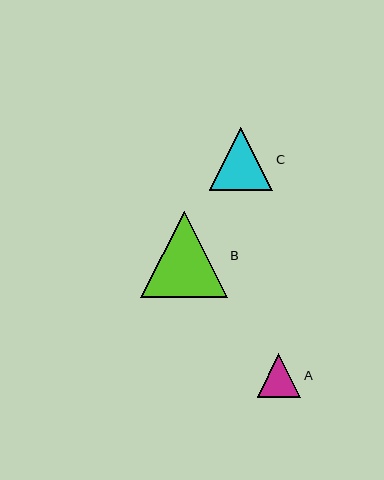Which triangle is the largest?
Triangle B is the largest with a size of approximately 86 pixels.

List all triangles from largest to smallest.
From largest to smallest: B, C, A.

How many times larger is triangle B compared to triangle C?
Triangle B is approximately 1.4 times the size of triangle C.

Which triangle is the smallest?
Triangle A is the smallest with a size of approximately 44 pixels.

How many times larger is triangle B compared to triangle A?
Triangle B is approximately 2.0 times the size of triangle A.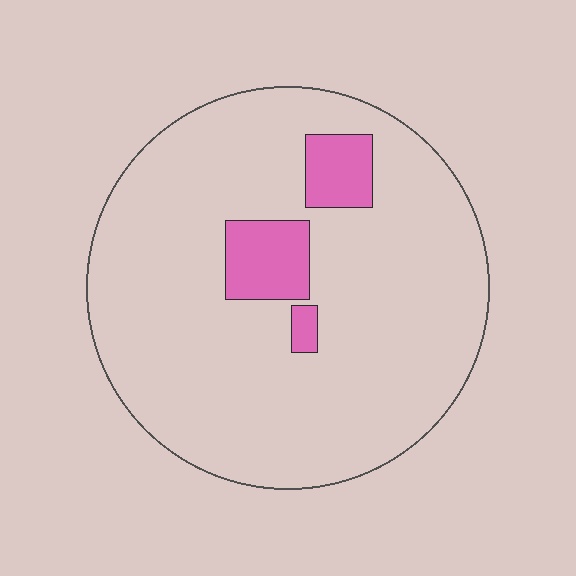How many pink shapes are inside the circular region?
3.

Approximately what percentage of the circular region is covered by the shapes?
Approximately 10%.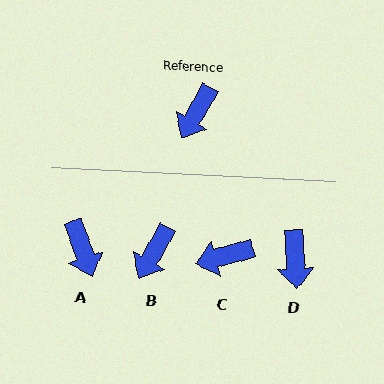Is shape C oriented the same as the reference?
No, it is off by about 45 degrees.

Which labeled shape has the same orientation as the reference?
B.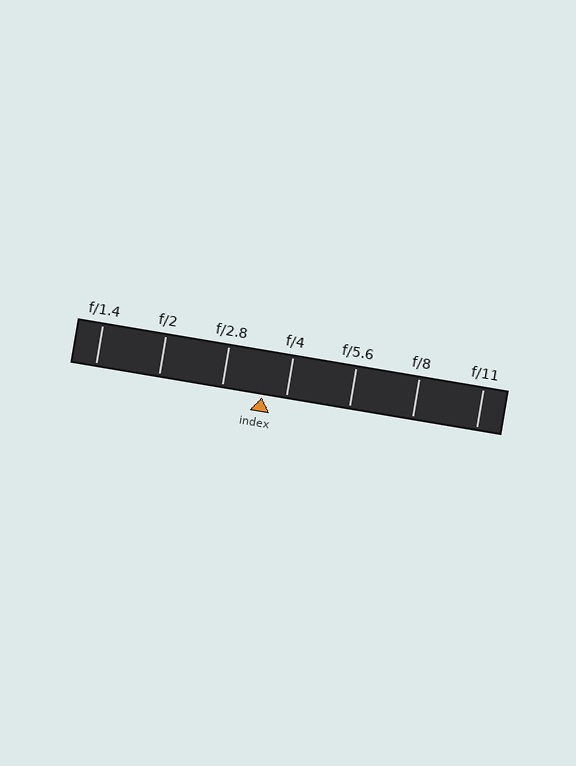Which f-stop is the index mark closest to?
The index mark is closest to f/4.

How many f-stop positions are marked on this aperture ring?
There are 7 f-stop positions marked.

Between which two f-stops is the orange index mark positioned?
The index mark is between f/2.8 and f/4.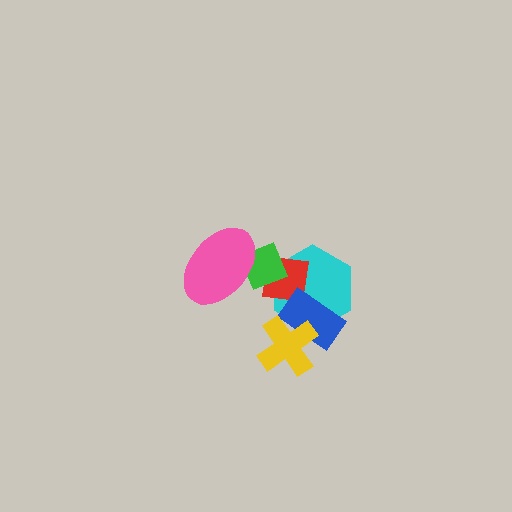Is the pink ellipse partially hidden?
No, no other shape covers it.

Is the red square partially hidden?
Yes, it is partially covered by another shape.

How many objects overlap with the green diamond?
3 objects overlap with the green diamond.